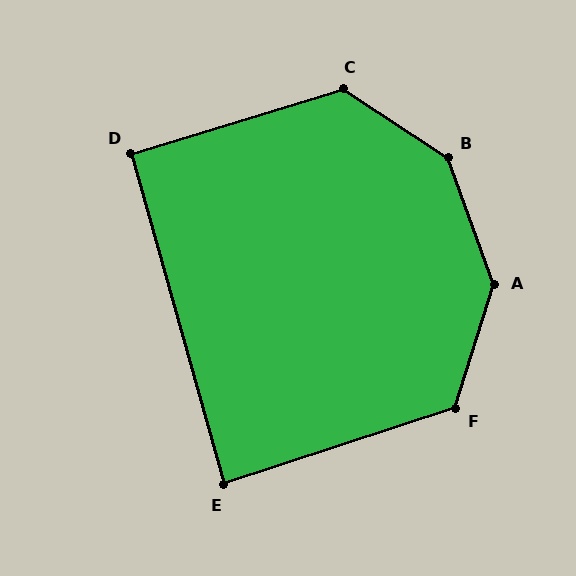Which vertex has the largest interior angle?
B, at approximately 143 degrees.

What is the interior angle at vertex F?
Approximately 125 degrees (obtuse).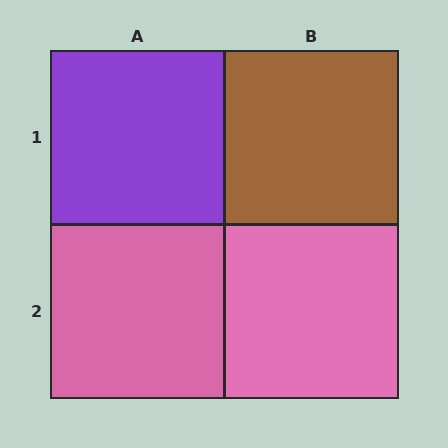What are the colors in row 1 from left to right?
Purple, brown.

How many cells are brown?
1 cell is brown.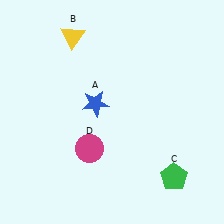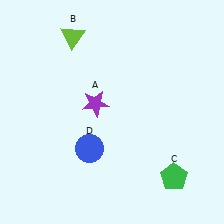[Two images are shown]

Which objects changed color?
A changed from blue to purple. B changed from yellow to lime. D changed from magenta to blue.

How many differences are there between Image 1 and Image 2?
There are 3 differences between the two images.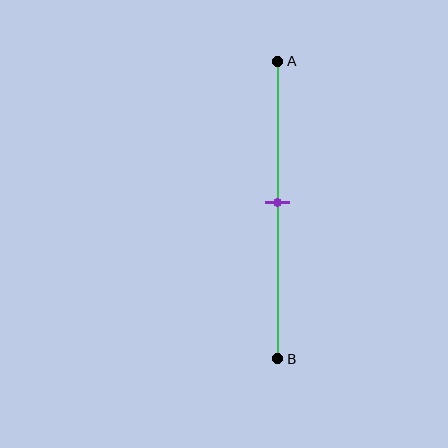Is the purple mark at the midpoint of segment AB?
Yes, the mark is approximately at the midpoint.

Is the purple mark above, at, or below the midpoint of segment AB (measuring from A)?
The purple mark is approximately at the midpoint of segment AB.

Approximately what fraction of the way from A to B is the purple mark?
The purple mark is approximately 45% of the way from A to B.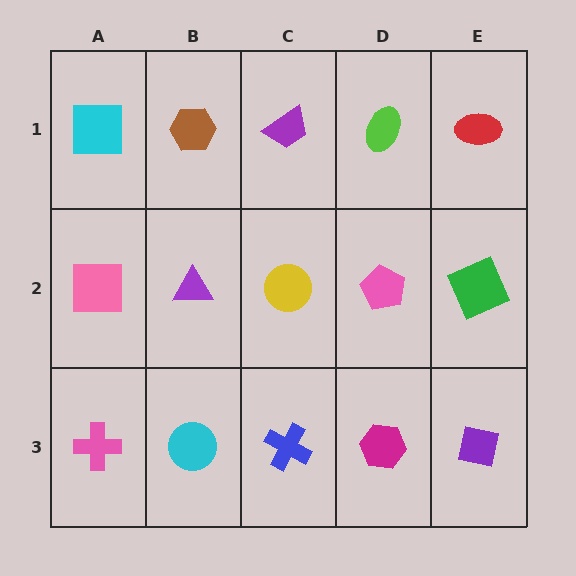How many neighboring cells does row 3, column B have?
3.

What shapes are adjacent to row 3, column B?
A purple triangle (row 2, column B), a pink cross (row 3, column A), a blue cross (row 3, column C).